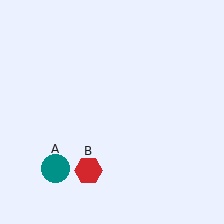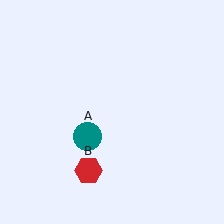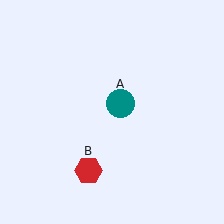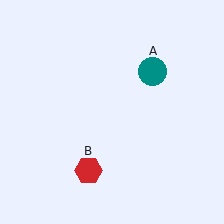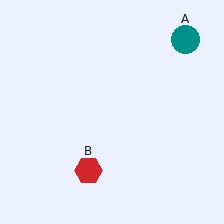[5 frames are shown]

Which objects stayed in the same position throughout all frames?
Red hexagon (object B) remained stationary.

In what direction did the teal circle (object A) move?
The teal circle (object A) moved up and to the right.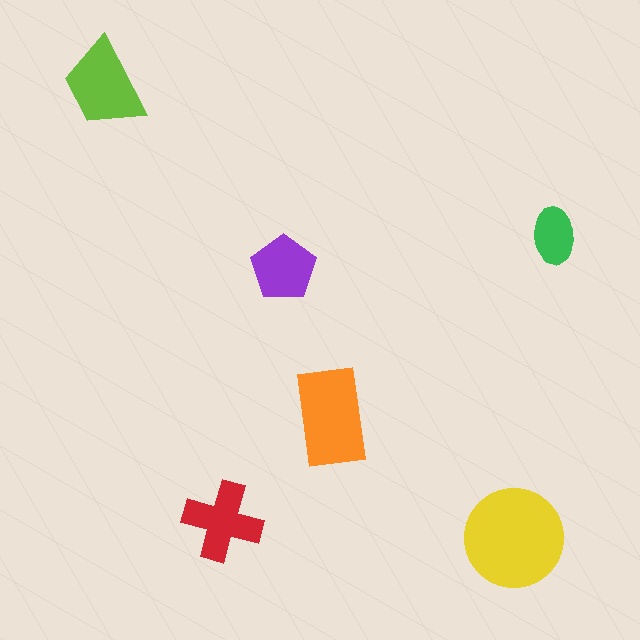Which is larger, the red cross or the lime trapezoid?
The lime trapezoid.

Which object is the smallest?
The green ellipse.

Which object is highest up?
The lime trapezoid is topmost.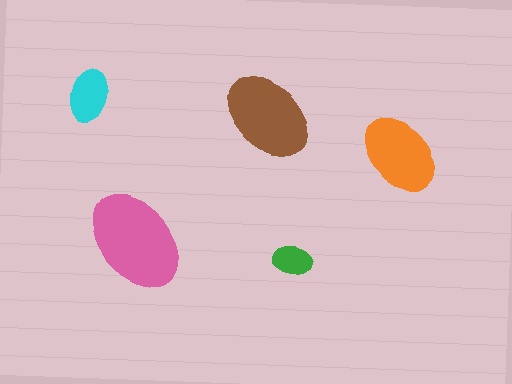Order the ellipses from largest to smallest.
the pink one, the brown one, the orange one, the cyan one, the green one.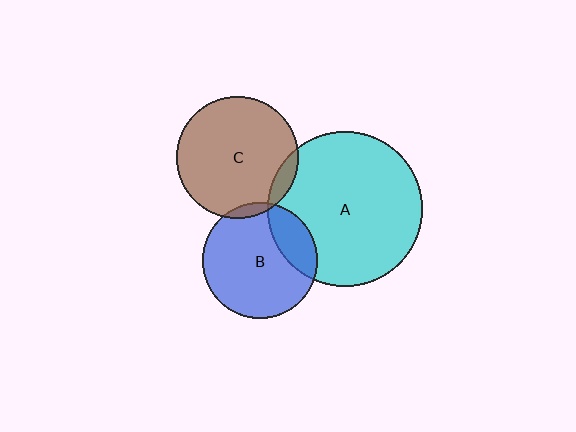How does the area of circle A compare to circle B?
Approximately 1.8 times.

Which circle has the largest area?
Circle A (cyan).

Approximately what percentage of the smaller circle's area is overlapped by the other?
Approximately 20%.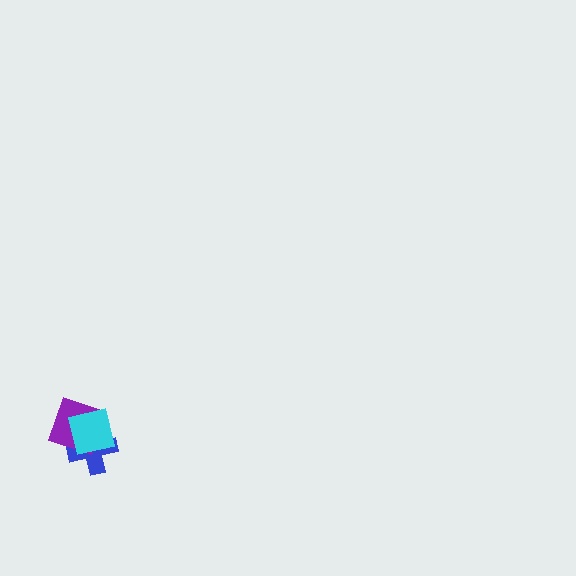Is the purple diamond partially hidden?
Yes, it is partially covered by another shape.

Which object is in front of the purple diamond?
The cyan square is in front of the purple diamond.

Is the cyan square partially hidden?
No, no other shape covers it.